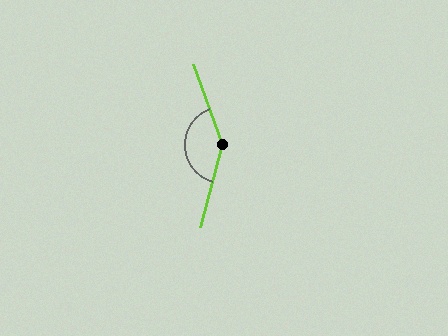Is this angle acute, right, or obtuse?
It is obtuse.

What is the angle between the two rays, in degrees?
Approximately 145 degrees.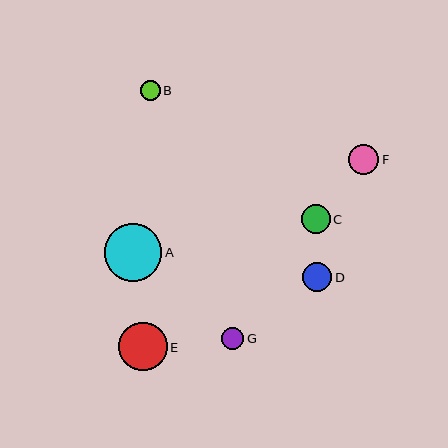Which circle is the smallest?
Circle B is the smallest with a size of approximately 20 pixels.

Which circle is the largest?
Circle A is the largest with a size of approximately 58 pixels.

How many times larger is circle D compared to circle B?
Circle D is approximately 1.5 times the size of circle B.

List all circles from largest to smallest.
From largest to smallest: A, E, F, D, C, G, B.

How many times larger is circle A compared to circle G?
Circle A is approximately 2.6 times the size of circle G.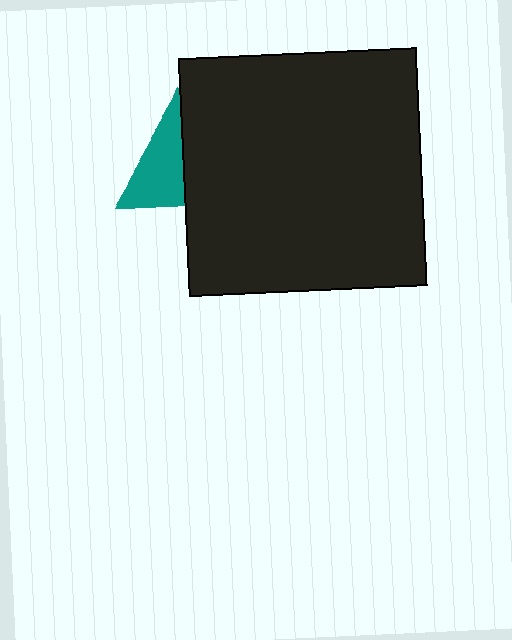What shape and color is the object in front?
The object in front is a black square.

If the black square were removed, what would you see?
You would see the complete teal triangle.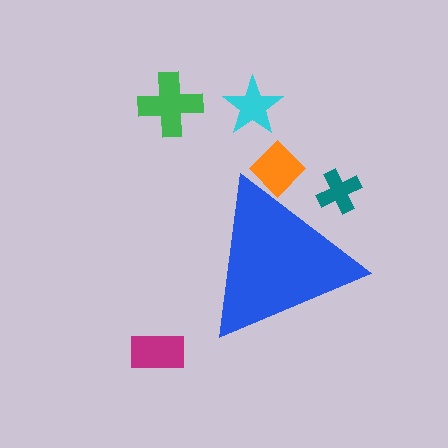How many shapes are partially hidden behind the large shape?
2 shapes are partially hidden.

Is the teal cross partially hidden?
Yes, the teal cross is partially hidden behind the blue triangle.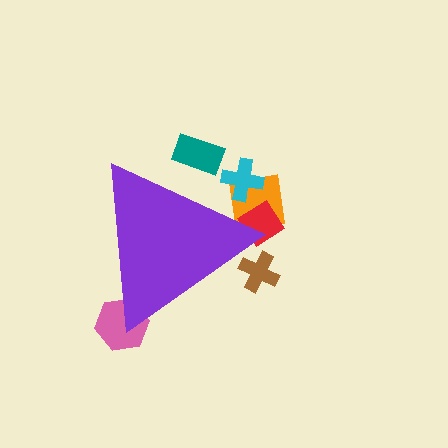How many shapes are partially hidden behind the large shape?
6 shapes are partially hidden.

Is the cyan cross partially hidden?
Yes, the cyan cross is partially hidden behind the purple triangle.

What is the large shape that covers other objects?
A purple triangle.